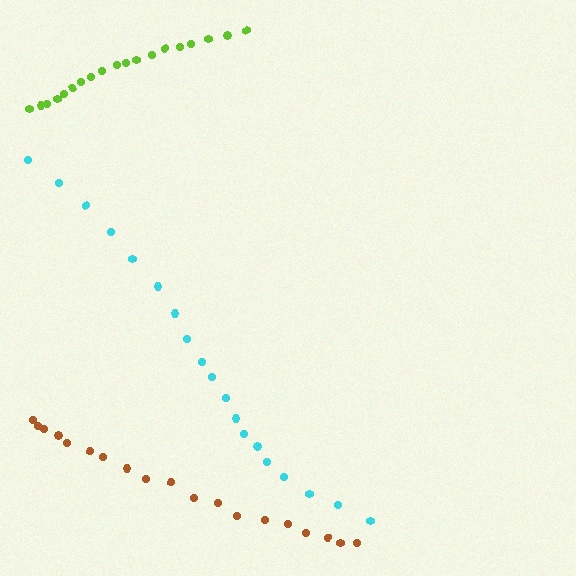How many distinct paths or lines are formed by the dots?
There are 3 distinct paths.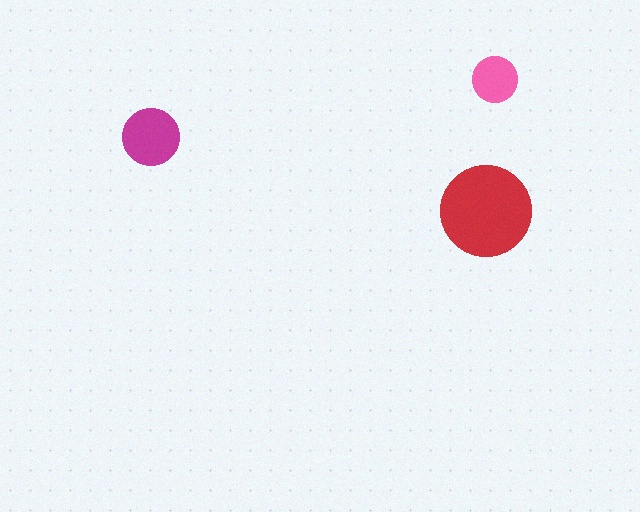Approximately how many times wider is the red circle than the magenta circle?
About 1.5 times wider.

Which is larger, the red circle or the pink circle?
The red one.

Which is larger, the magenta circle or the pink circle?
The magenta one.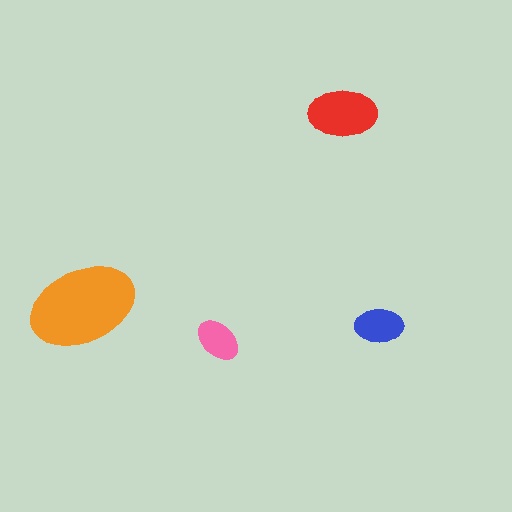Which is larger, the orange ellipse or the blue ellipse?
The orange one.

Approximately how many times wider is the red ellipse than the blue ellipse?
About 1.5 times wider.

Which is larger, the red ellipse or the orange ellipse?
The orange one.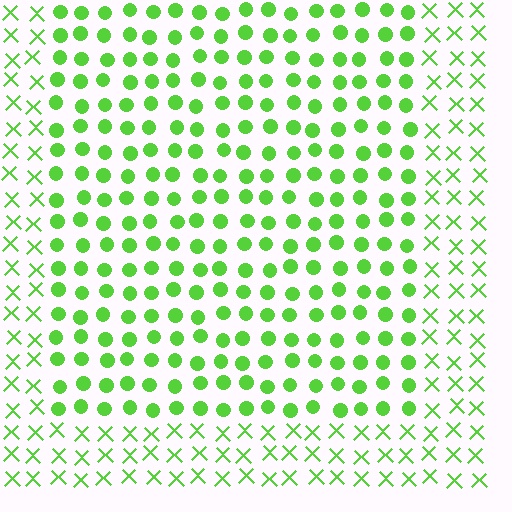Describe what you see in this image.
The image is filled with small lime elements arranged in a uniform grid. A rectangle-shaped region contains circles, while the surrounding area contains X marks. The boundary is defined purely by the change in element shape.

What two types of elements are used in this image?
The image uses circles inside the rectangle region and X marks outside it.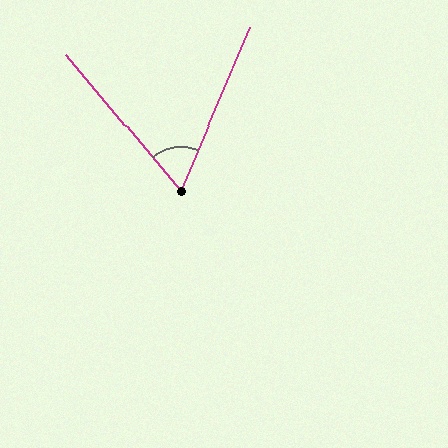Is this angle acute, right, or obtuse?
It is acute.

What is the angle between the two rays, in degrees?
Approximately 63 degrees.